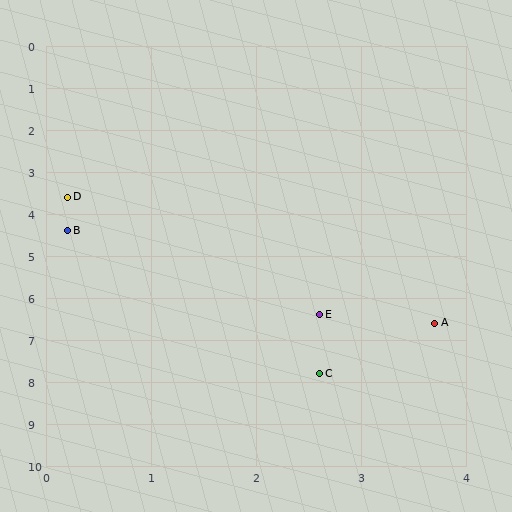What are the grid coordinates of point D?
Point D is at approximately (0.2, 3.6).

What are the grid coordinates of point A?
Point A is at approximately (3.7, 6.6).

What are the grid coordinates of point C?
Point C is at approximately (2.6, 7.8).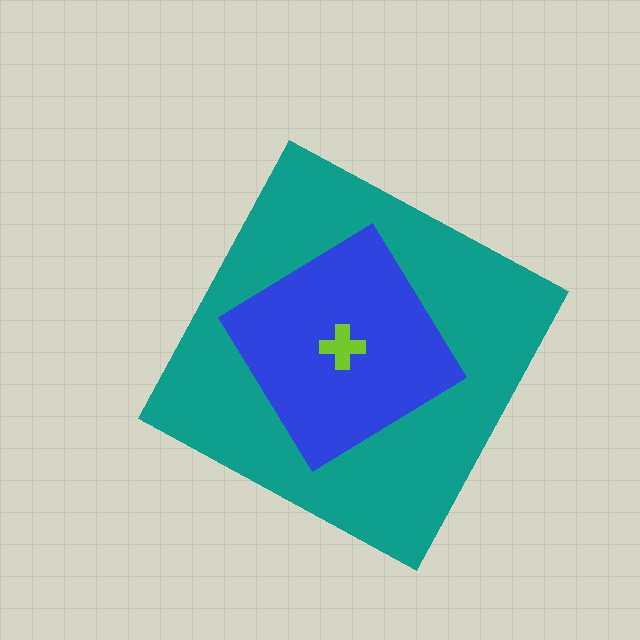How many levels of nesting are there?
3.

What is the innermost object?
The lime cross.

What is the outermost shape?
The teal diamond.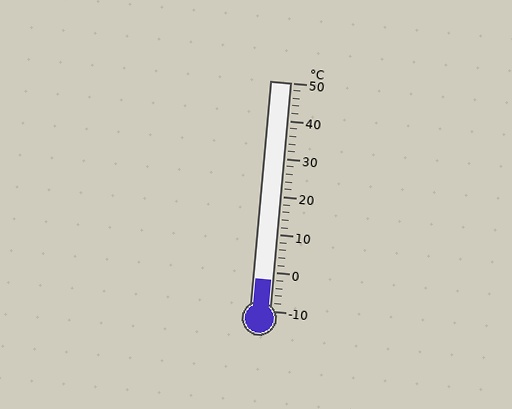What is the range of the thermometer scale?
The thermometer scale ranges from -10°C to 50°C.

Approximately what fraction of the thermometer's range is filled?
The thermometer is filled to approximately 15% of its range.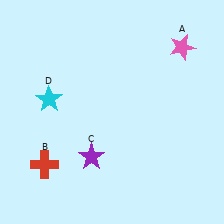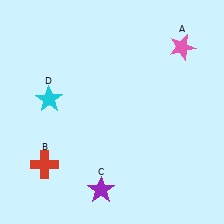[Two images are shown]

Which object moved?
The purple star (C) moved down.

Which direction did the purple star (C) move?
The purple star (C) moved down.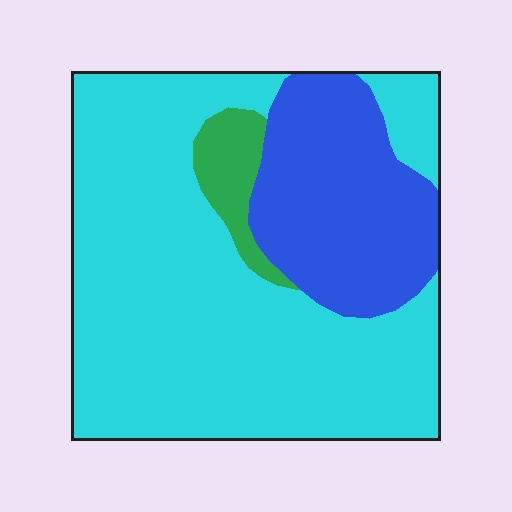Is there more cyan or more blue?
Cyan.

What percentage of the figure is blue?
Blue covers roughly 25% of the figure.